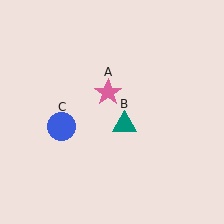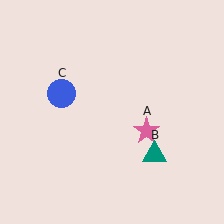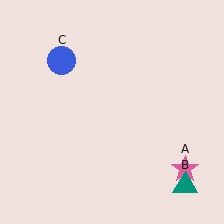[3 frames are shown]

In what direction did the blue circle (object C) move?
The blue circle (object C) moved up.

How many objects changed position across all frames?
3 objects changed position: pink star (object A), teal triangle (object B), blue circle (object C).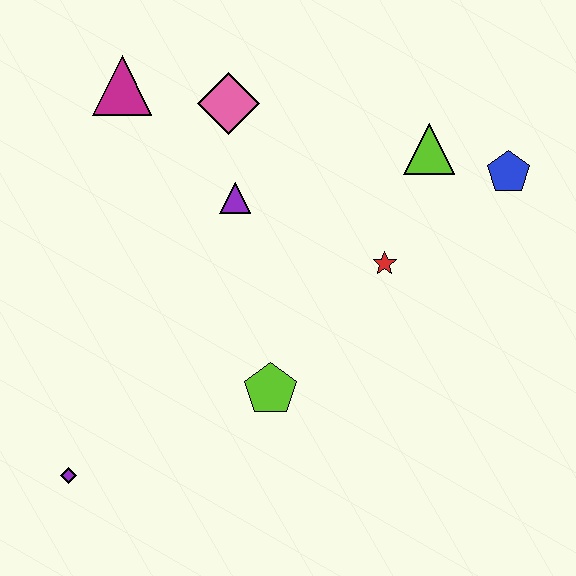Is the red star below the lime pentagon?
No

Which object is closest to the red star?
The lime triangle is closest to the red star.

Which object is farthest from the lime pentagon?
The magenta triangle is farthest from the lime pentagon.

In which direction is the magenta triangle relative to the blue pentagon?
The magenta triangle is to the left of the blue pentagon.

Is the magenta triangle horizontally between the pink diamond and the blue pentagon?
No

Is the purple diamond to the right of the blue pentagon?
No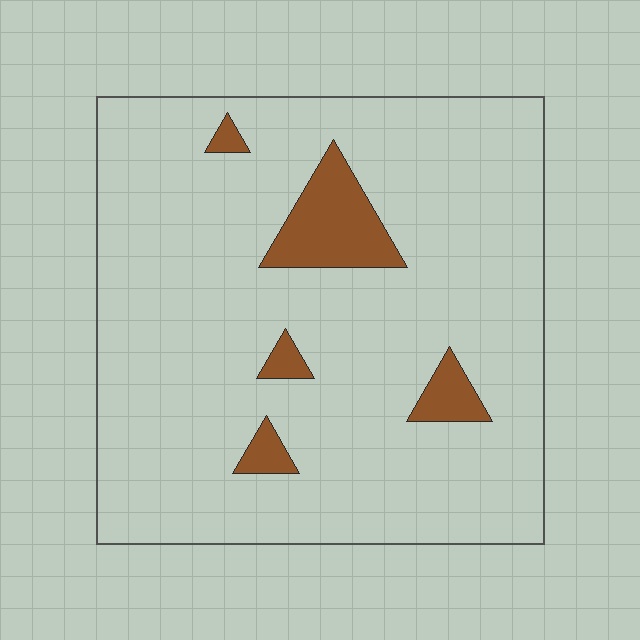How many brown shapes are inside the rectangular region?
5.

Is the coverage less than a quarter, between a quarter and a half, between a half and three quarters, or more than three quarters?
Less than a quarter.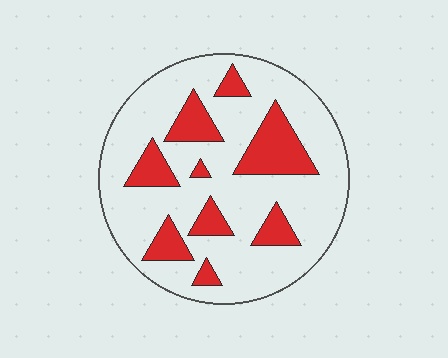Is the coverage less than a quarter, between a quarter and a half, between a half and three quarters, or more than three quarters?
Less than a quarter.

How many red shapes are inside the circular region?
9.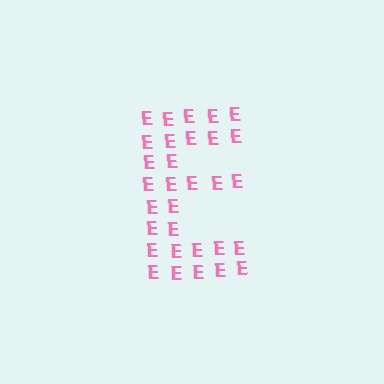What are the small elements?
The small elements are letter E's.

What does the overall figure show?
The overall figure shows the letter E.